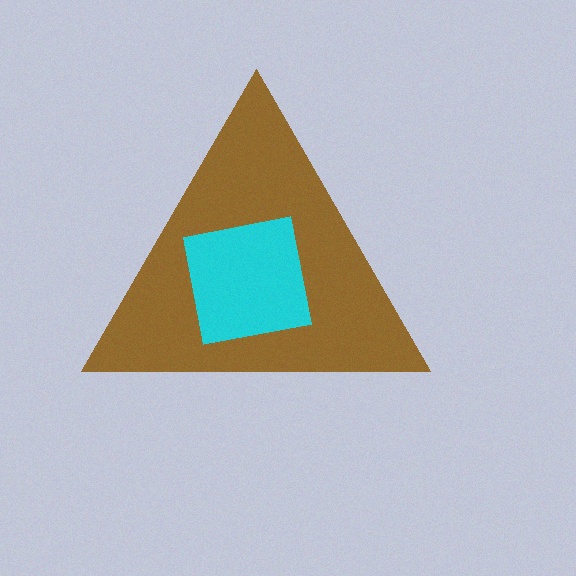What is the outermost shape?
The brown triangle.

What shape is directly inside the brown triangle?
The cyan square.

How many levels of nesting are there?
2.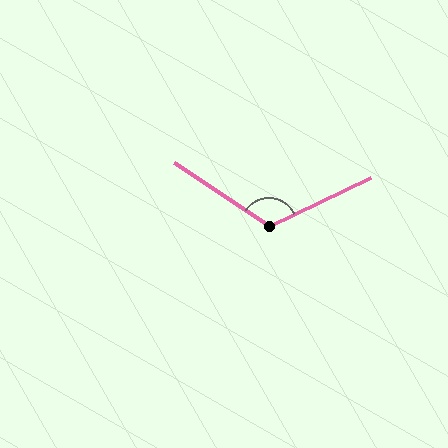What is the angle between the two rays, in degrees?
Approximately 121 degrees.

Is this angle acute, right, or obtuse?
It is obtuse.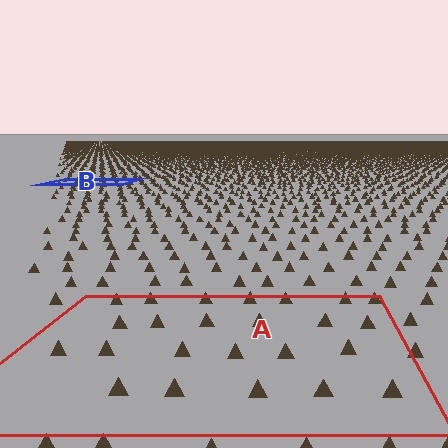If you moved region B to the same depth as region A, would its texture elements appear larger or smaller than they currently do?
They would appear larger. At a closer depth, the same texture elements are projected at a bigger on-screen size.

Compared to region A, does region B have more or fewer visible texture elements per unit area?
Region B has more texture elements per unit area — they are packed more densely because it is farther away.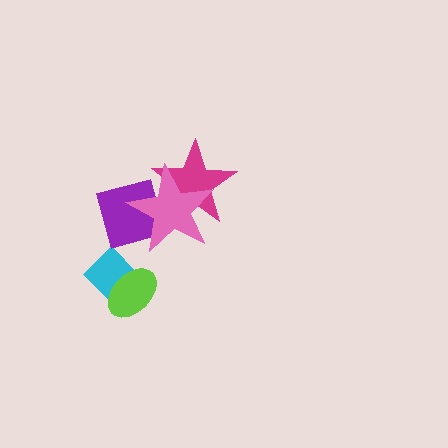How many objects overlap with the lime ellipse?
1 object overlaps with the lime ellipse.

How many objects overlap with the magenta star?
2 objects overlap with the magenta star.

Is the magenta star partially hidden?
Yes, it is partially covered by another shape.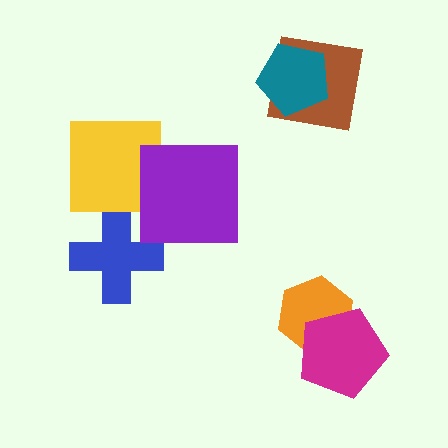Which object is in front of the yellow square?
The purple square is in front of the yellow square.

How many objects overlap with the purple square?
1 object overlaps with the purple square.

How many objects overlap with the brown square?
1 object overlaps with the brown square.